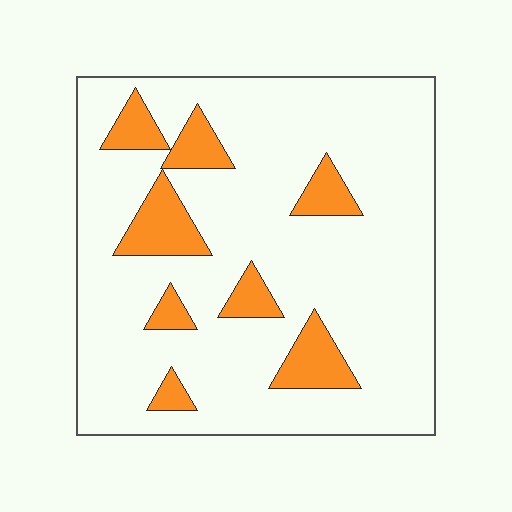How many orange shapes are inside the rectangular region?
8.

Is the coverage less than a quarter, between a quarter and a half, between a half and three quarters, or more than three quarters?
Less than a quarter.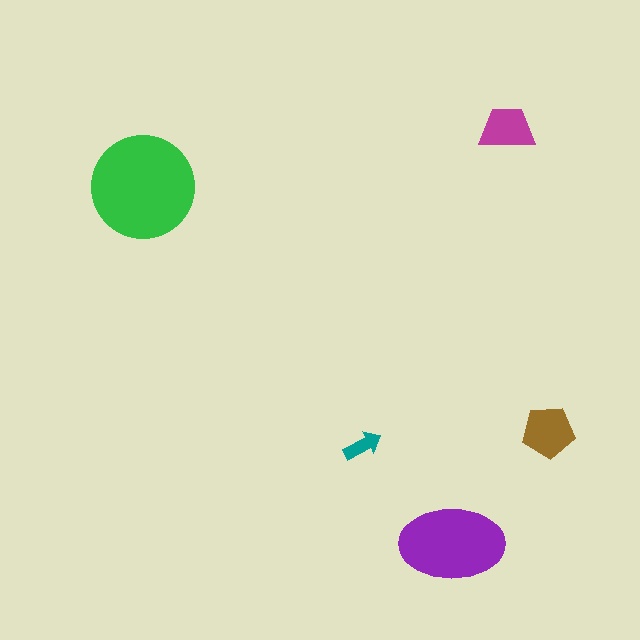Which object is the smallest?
The teal arrow.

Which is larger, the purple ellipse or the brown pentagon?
The purple ellipse.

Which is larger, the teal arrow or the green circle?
The green circle.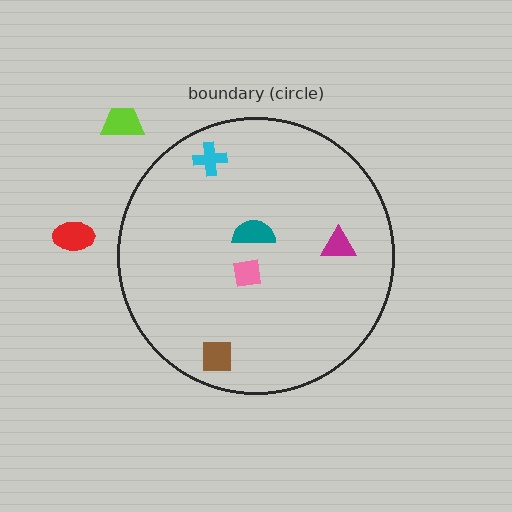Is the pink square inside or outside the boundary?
Inside.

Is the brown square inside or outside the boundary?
Inside.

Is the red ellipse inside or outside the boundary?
Outside.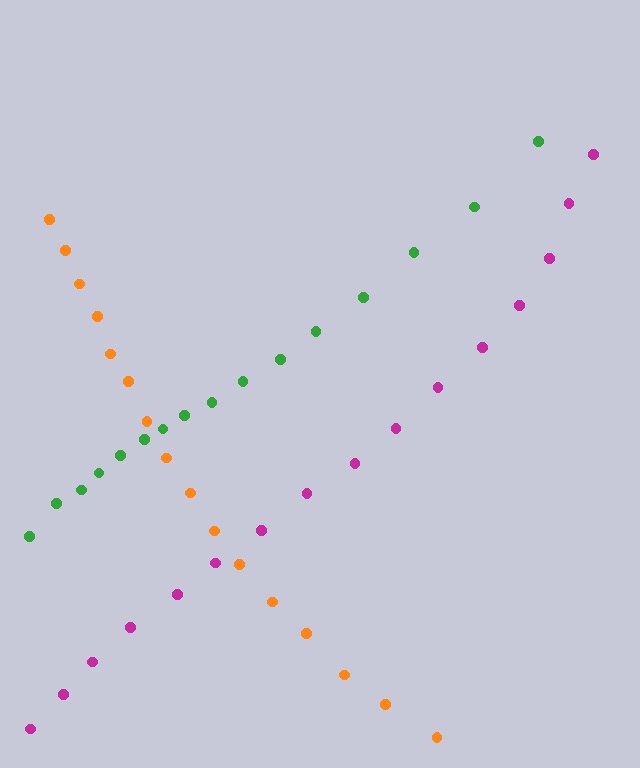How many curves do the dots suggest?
There are 3 distinct paths.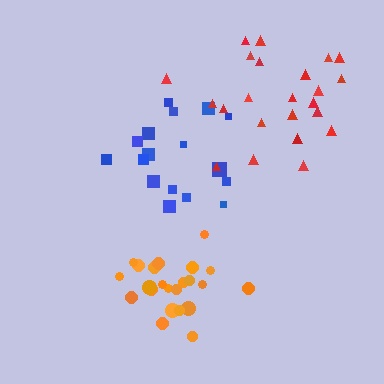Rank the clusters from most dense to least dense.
orange, red, blue.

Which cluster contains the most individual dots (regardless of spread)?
Orange (23).